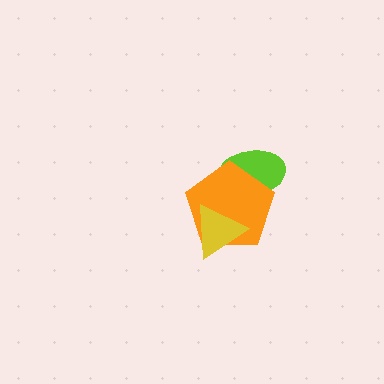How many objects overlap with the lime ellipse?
1 object overlaps with the lime ellipse.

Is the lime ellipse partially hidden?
Yes, it is partially covered by another shape.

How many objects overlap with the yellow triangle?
1 object overlaps with the yellow triangle.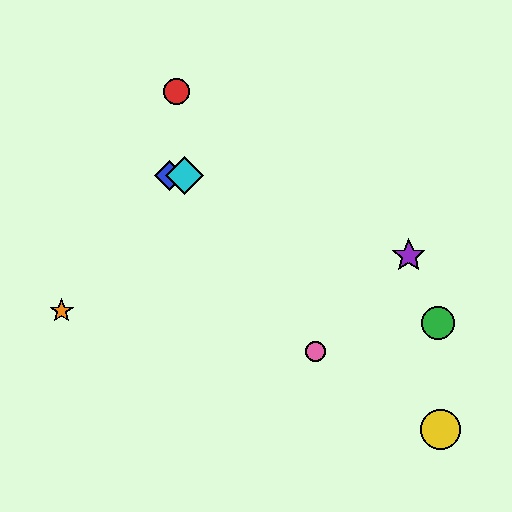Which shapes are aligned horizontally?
The blue diamond, the cyan diamond are aligned horizontally.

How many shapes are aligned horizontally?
2 shapes (the blue diamond, the cyan diamond) are aligned horizontally.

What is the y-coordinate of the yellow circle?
The yellow circle is at y≈429.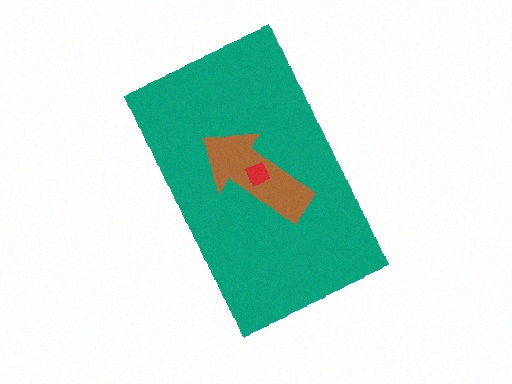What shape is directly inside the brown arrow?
The red diamond.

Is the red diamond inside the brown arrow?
Yes.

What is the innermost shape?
The red diamond.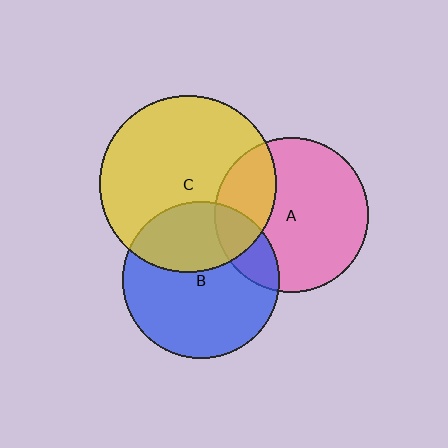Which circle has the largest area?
Circle C (yellow).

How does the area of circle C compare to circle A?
Approximately 1.3 times.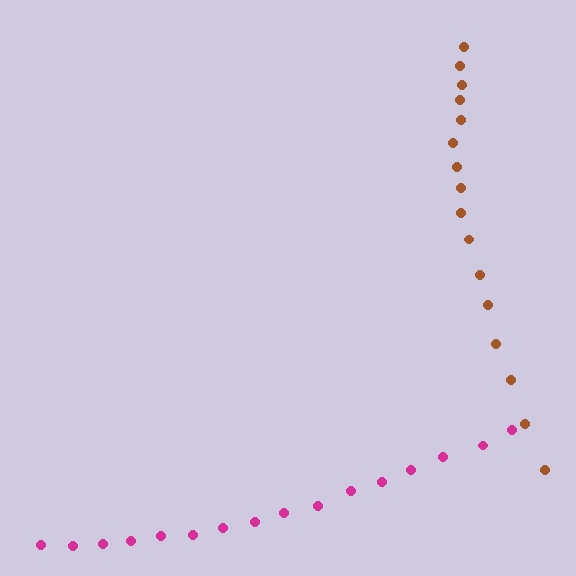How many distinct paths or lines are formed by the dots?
There are 2 distinct paths.